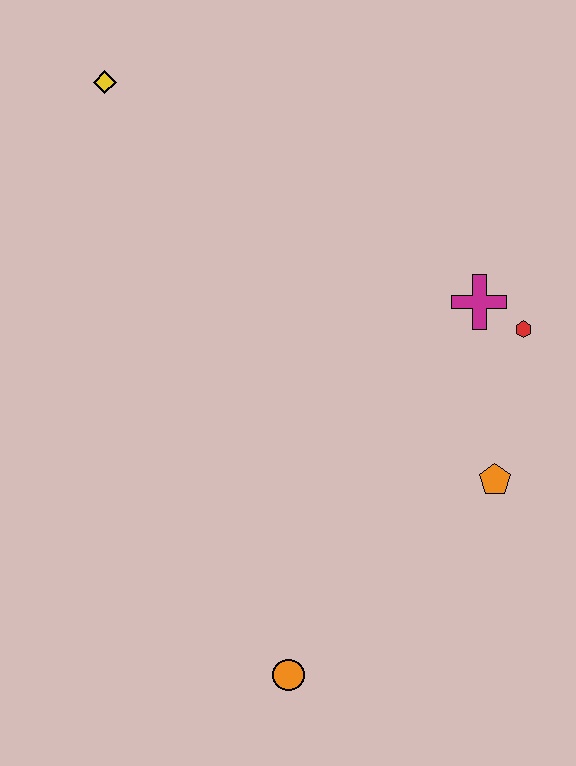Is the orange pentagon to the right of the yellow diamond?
Yes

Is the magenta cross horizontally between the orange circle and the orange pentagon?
Yes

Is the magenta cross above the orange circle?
Yes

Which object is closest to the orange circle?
The orange pentagon is closest to the orange circle.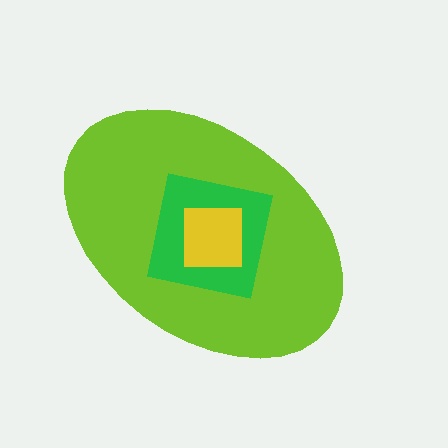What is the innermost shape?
The yellow square.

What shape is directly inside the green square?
The yellow square.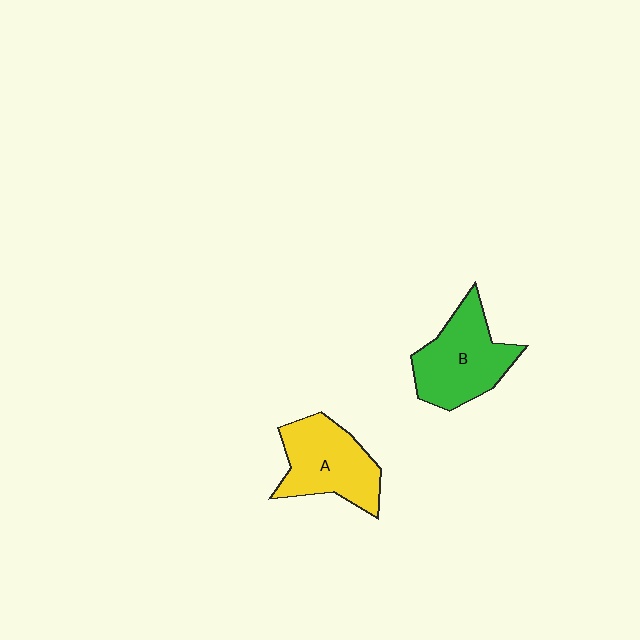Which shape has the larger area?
Shape B (green).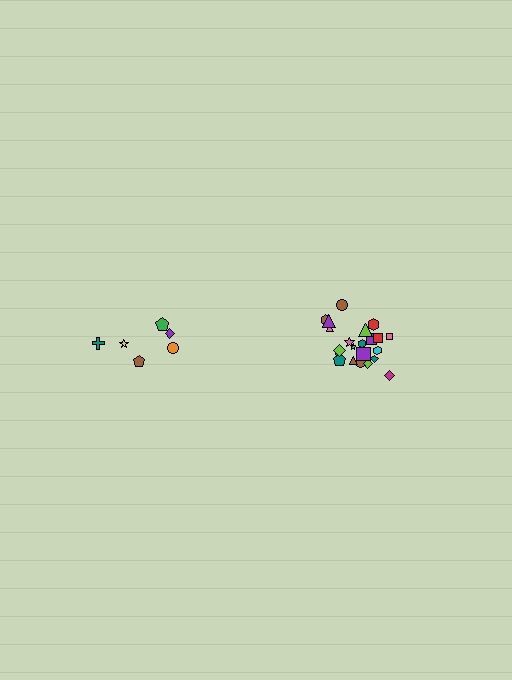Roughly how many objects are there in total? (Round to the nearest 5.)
Roughly 30 objects in total.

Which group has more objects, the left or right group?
The right group.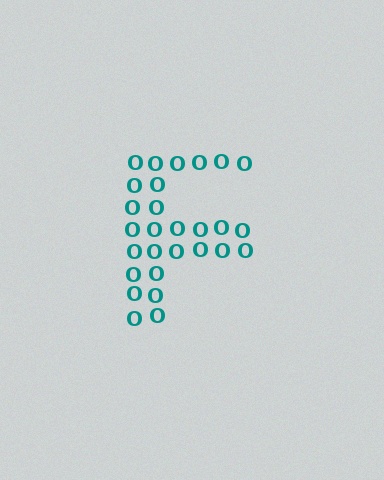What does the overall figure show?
The overall figure shows the letter F.